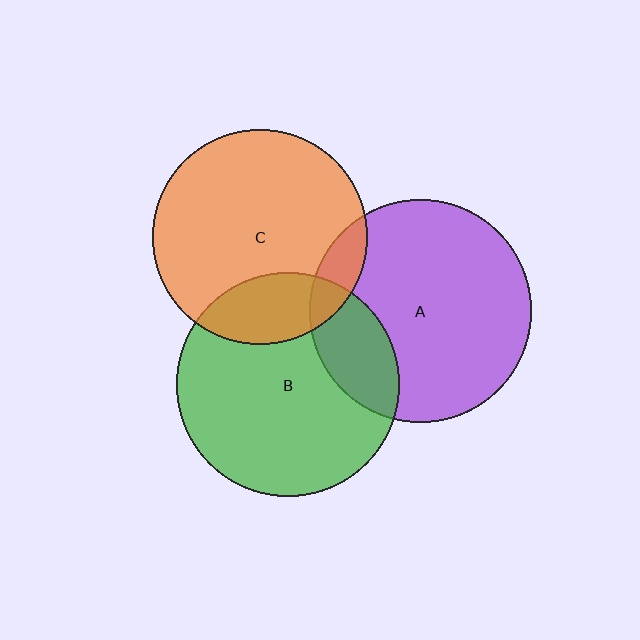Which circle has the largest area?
Circle B (green).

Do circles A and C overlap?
Yes.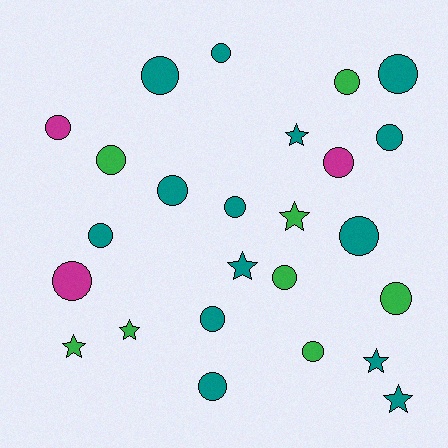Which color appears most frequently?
Teal, with 14 objects.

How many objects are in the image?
There are 25 objects.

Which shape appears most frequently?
Circle, with 18 objects.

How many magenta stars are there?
There are no magenta stars.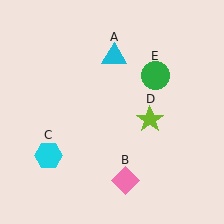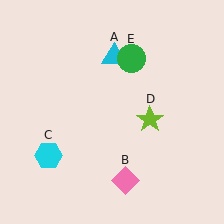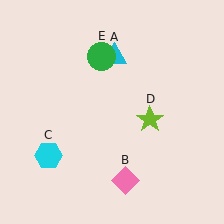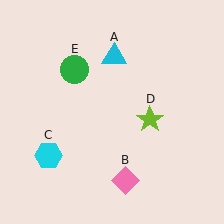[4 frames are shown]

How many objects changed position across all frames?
1 object changed position: green circle (object E).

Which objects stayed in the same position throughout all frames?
Cyan triangle (object A) and pink diamond (object B) and cyan hexagon (object C) and lime star (object D) remained stationary.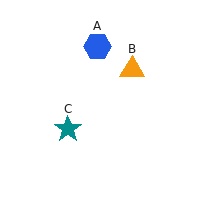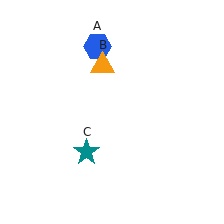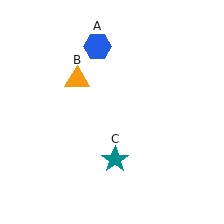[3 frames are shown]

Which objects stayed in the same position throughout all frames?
Blue hexagon (object A) remained stationary.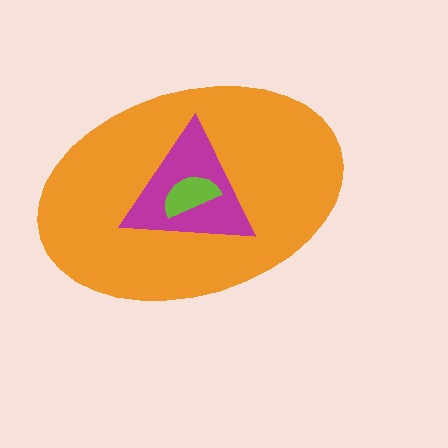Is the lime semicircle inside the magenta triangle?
Yes.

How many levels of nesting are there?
3.